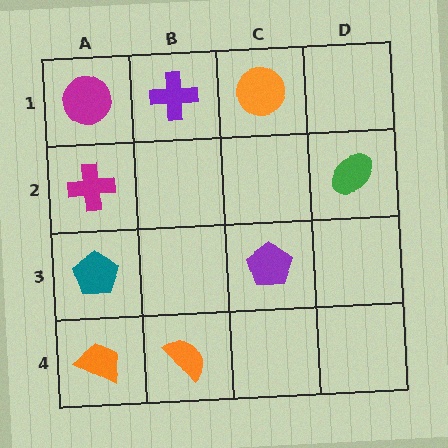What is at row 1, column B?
A purple cross.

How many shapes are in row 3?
2 shapes.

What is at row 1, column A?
A magenta circle.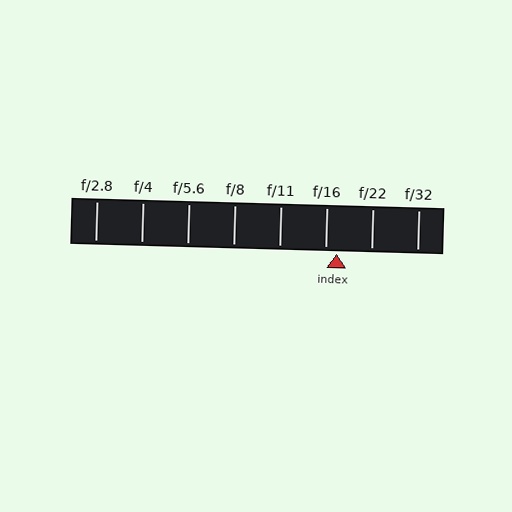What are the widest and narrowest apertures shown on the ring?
The widest aperture shown is f/2.8 and the narrowest is f/32.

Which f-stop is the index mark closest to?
The index mark is closest to f/16.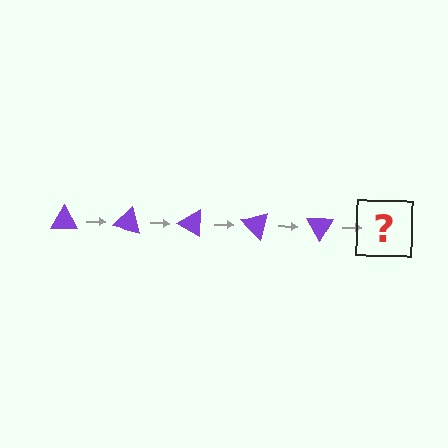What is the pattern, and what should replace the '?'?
The pattern is that the triangle rotates 15 degrees each step. The '?' should be a purple triangle rotated 75 degrees.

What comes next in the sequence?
The next element should be a purple triangle rotated 75 degrees.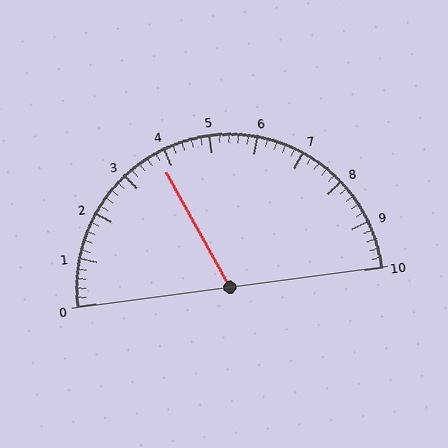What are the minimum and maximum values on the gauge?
The gauge ranges from 0 to 10.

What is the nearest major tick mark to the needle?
The nearest major tick mark is 4.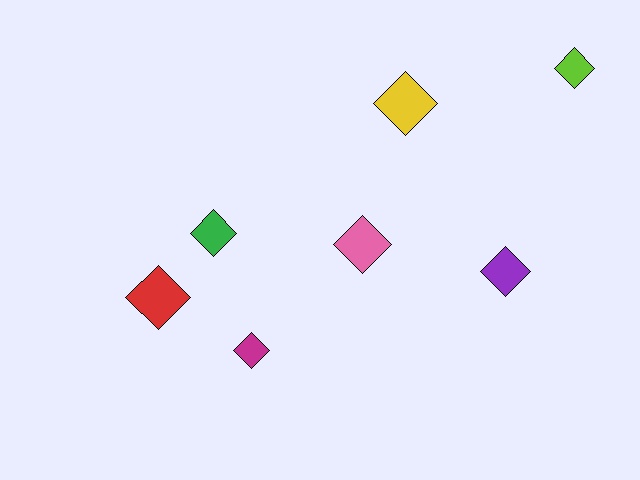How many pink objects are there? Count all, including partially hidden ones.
There is 1 pink object.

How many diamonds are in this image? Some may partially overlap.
There are 7 diamonds.